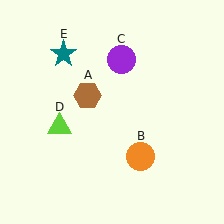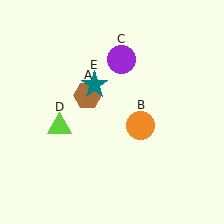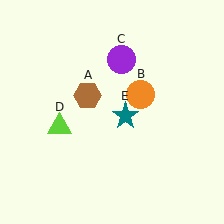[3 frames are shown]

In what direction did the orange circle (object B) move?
The orange circle (object B) moved up.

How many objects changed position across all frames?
2 objects changed position: orange circle (object B), teal star (object E).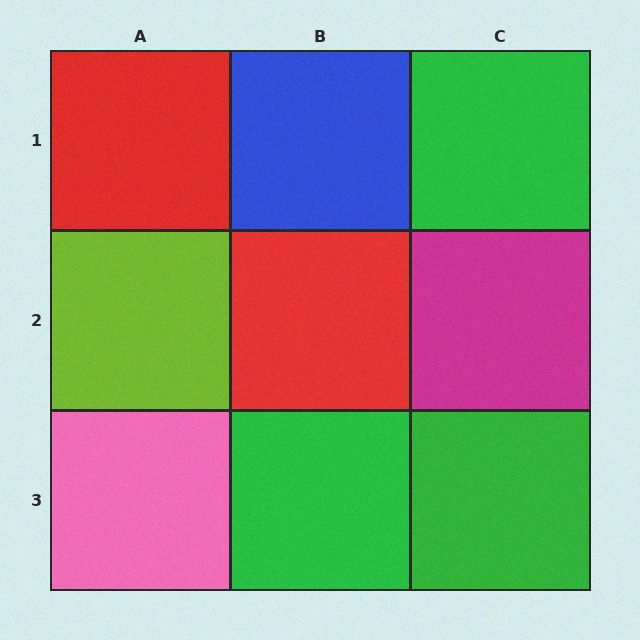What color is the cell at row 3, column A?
Pink.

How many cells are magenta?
1 cell is magenta.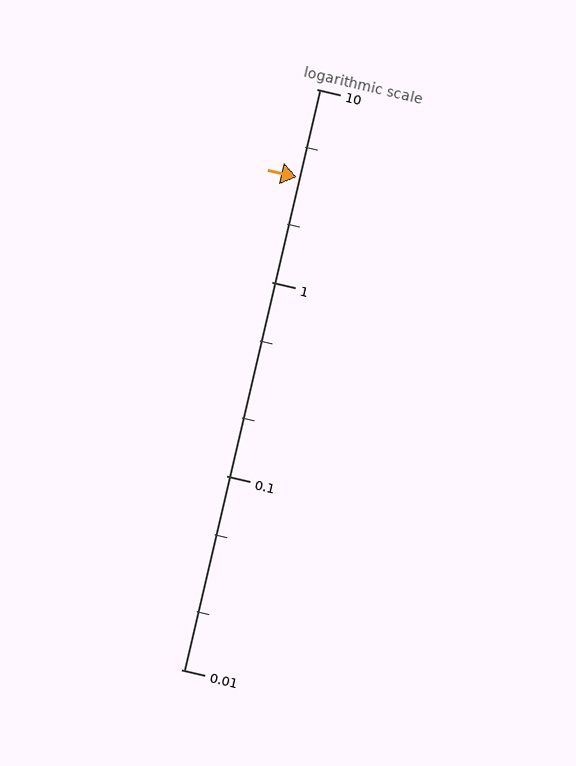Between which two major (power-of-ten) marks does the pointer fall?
The pointer is between 1 and 10.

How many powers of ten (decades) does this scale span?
The scale spans 3 decades, from 0.01 to 10.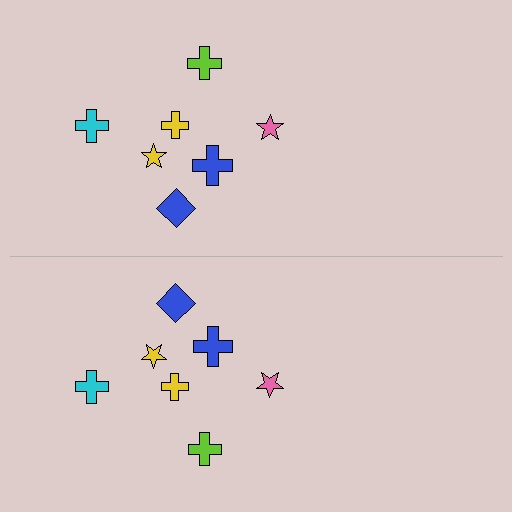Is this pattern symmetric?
Yes, this pattern has bilateral (reflection) symmetry.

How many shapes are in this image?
There are 14 shapes in this image.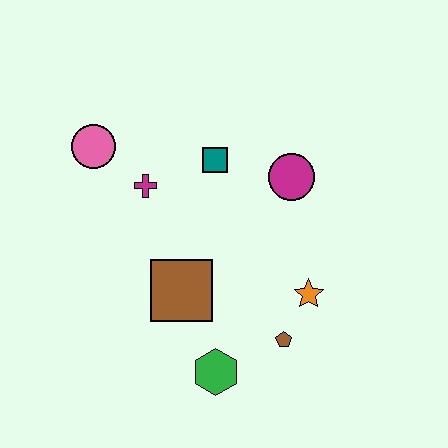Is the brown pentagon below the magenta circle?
Yes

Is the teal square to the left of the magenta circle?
Yes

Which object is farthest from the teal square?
The green hexagon is farthest from the teal square.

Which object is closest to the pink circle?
The magenta cross is closest to the pink circle.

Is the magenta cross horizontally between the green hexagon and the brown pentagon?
No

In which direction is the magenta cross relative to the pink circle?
The magenta cross is to the right of the pink circle.